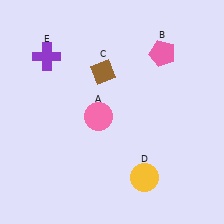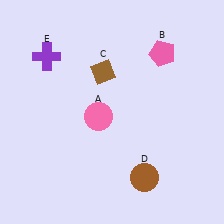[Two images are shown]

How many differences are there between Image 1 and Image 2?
There is 1 difference between the two images.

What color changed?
The circle (D) changed from yellow in Image 1 to brown in Image 2.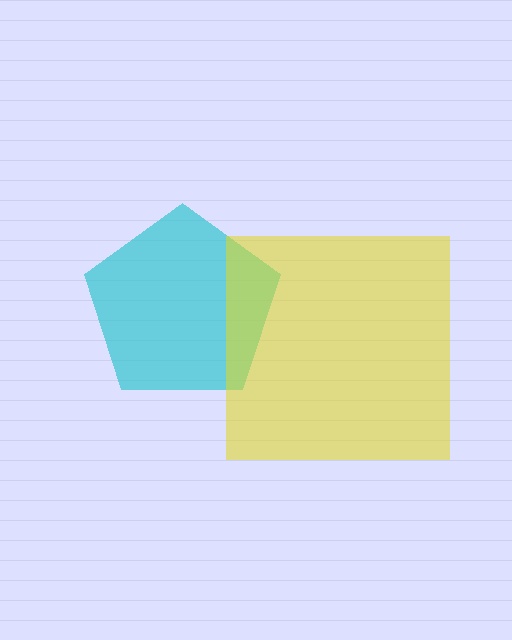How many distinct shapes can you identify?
There are 2 distinct shapes: a cyan pentagon, a yellow square.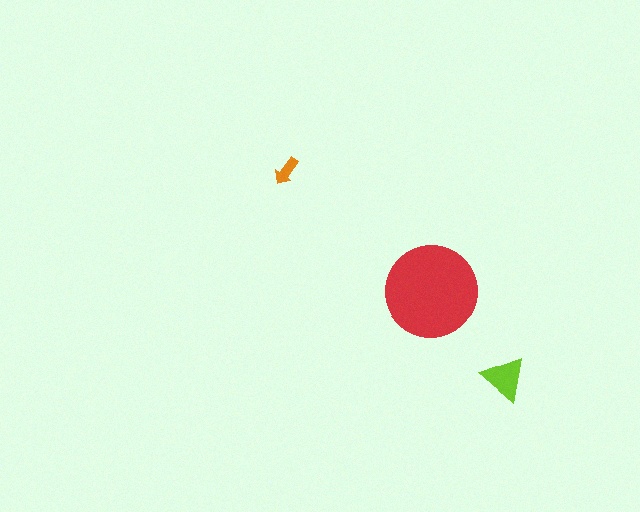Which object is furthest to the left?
The orange arrow is leftmost.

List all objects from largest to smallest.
The red circle, the lime triangle, the orange arrow.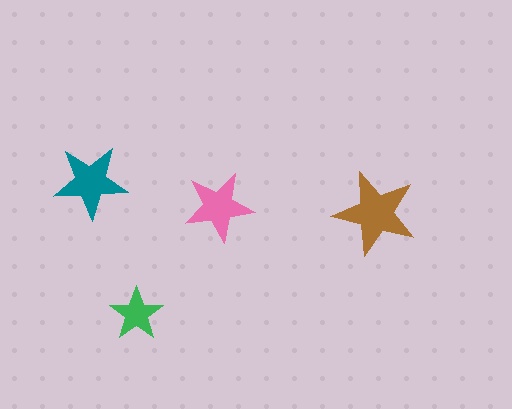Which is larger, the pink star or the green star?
The pink one.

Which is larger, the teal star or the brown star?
The brown one.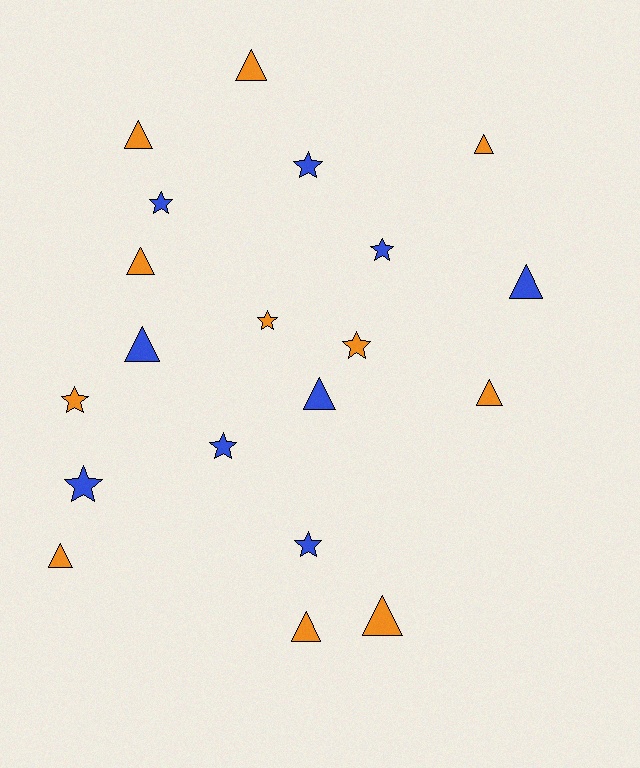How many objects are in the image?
There are 20 objects.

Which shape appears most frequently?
Triangle, with 11 objects.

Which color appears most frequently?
Orange, with 11 objects.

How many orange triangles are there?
There are 8 orange triangles.